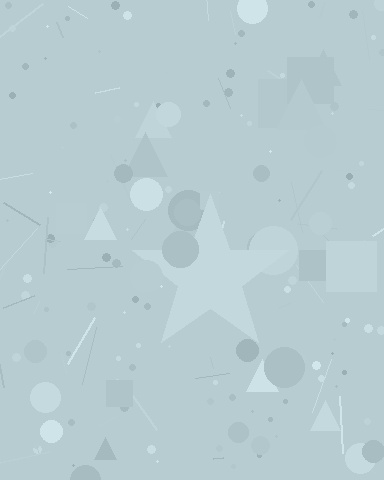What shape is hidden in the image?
A star is hidden in the image.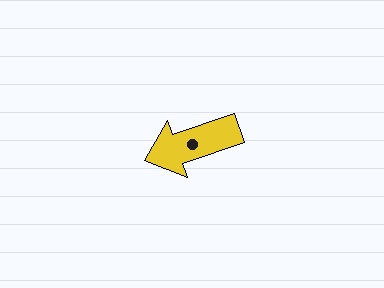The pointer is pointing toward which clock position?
Roughly 8 o'clock.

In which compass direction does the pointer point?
West.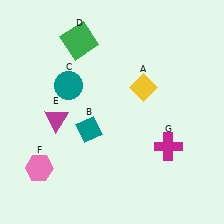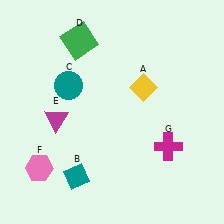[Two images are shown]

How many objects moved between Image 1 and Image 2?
1 object moved between the two images.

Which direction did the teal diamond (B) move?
The teal diamond (B) moved down.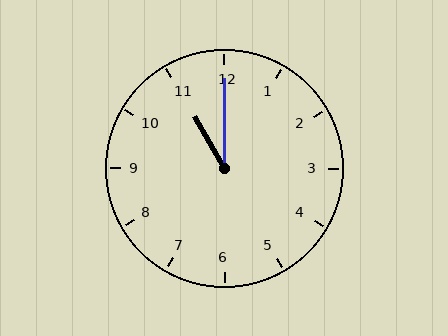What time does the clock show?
11:00.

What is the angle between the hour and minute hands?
Approximately 30 degrees.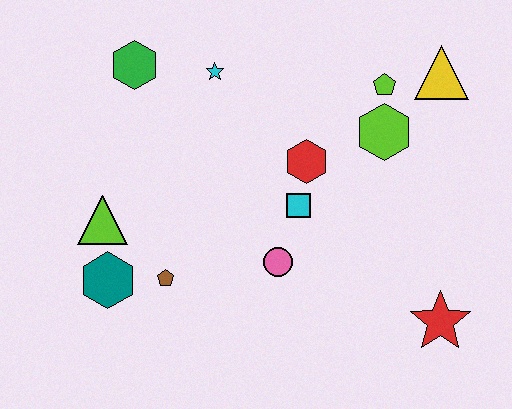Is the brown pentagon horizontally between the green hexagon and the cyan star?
Yes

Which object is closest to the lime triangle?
The teal hexagon is closest to the lime triangle.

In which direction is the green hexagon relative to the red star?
The green hexagon is to the left of the red star.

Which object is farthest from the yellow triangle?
The teal hexagon is farthest from the yellow triangle.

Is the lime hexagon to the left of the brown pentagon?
No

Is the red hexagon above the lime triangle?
Yes